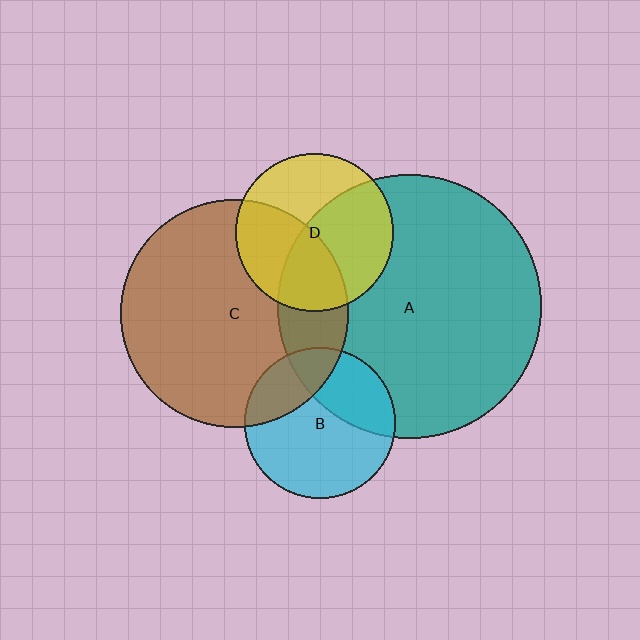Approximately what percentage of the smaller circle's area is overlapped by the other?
Approximately 45%.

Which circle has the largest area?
Circle A (teal).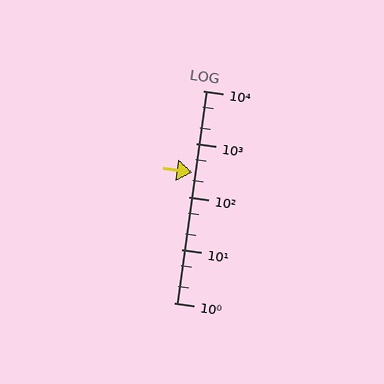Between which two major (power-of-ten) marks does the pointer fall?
The pointer is between 100 and 1000.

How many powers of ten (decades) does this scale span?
The scale spans 4 decades, from 1 to 10000.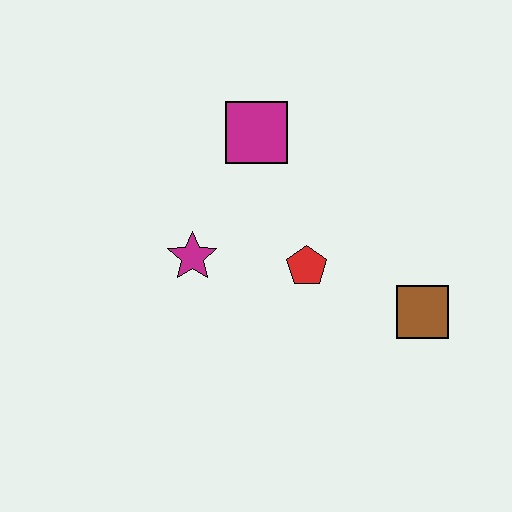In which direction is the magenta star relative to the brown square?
The magenta star is to the left of the brown square.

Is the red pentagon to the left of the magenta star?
No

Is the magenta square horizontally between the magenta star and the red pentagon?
Yes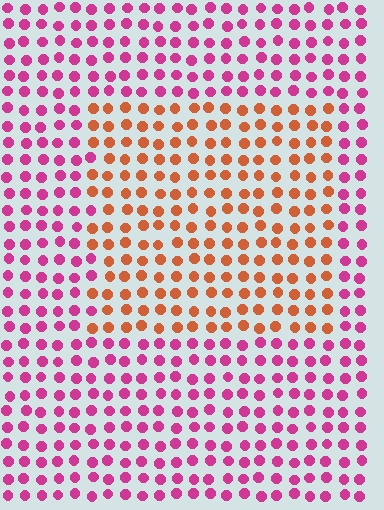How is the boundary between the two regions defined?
The boundary is defined purely by a slight shift in hue (about 53 degrees). Spacing, size, and orientation are identical on both sides.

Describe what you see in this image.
The image is filled with small magenta elements in a uniform arrangement. A rectangle-shaped region is visible where the elements are tinted to a slightly different hue, forming a subtle color boundary.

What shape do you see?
I see a rectangle.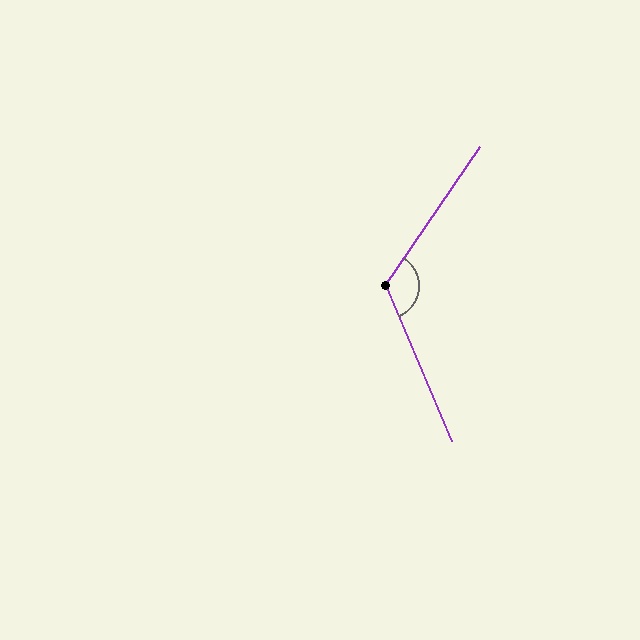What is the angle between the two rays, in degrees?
Approximately 123 degrees.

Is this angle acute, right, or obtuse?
It is obtuse.